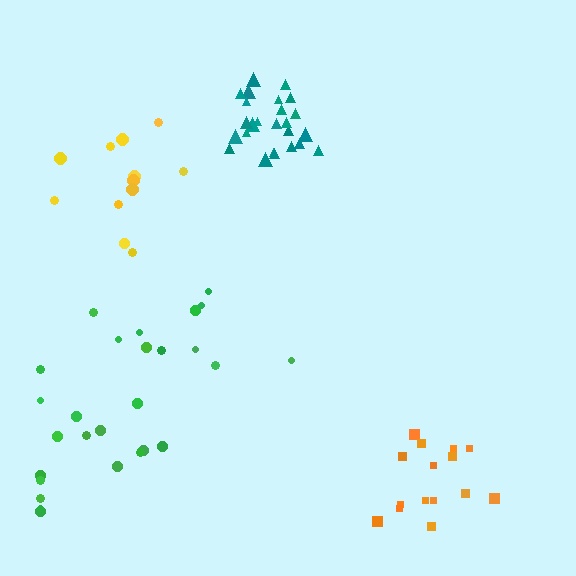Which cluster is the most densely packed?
Teal.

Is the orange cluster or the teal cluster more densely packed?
Teal.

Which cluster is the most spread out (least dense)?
Yellow.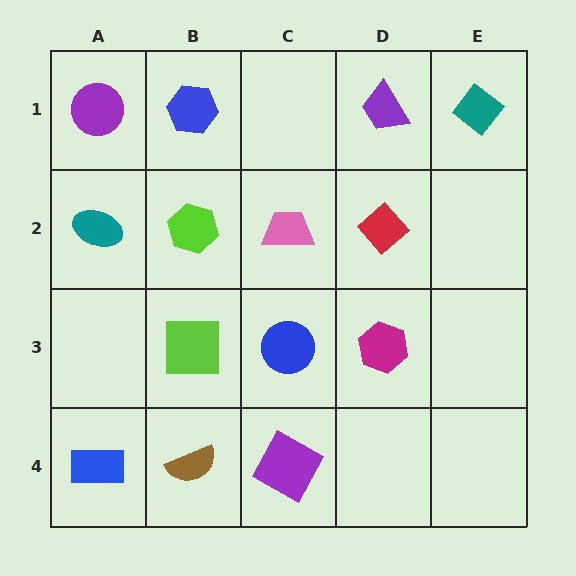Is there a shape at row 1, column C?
No, that cell is empty.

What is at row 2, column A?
A teal ellipse.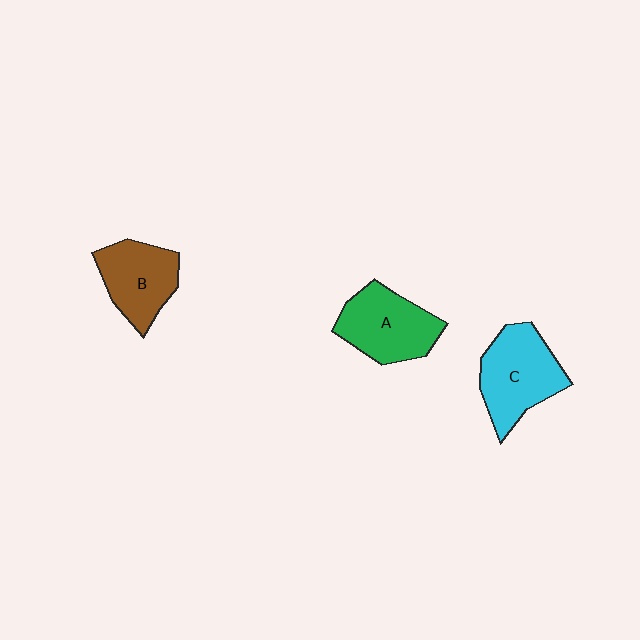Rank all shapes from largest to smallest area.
From largest to smallest: C (cyan), A (green), B (brown).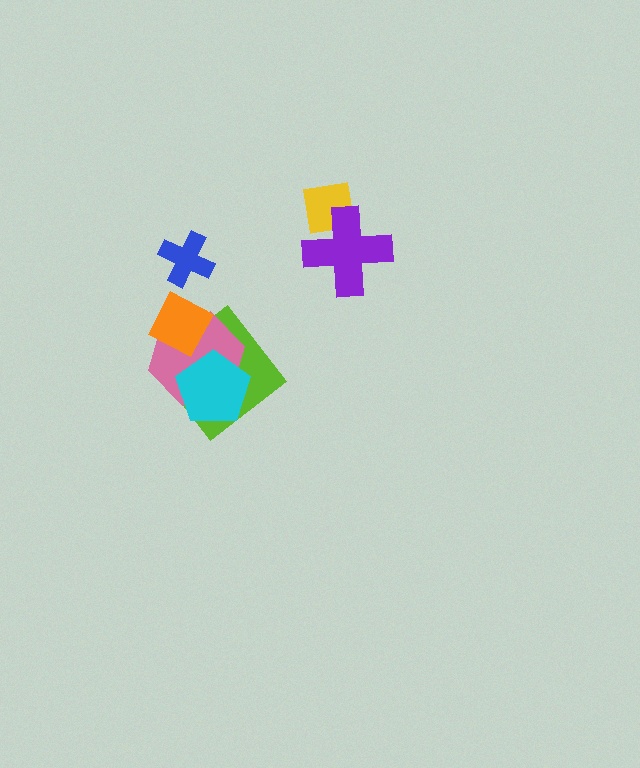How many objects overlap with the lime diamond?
3 objects overlap with the lime diamond.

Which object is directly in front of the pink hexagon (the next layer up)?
The orange diamond is directly in front of the pink hexagon.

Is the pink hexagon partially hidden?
Yes, it is partially covered by another shape.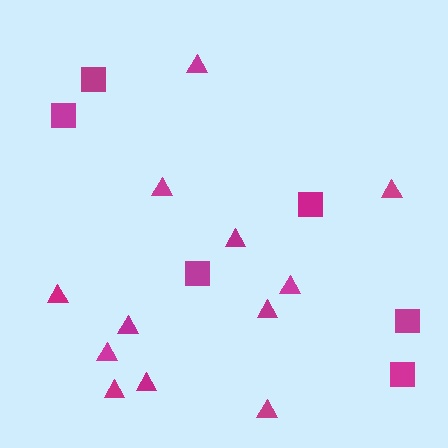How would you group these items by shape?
There are 2 groups: one group of squares (6) and one group of triangles (12).